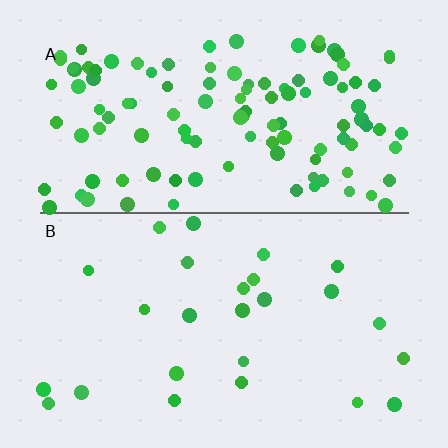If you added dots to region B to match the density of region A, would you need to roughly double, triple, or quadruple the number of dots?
Approximately quadruple.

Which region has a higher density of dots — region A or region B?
A (the top).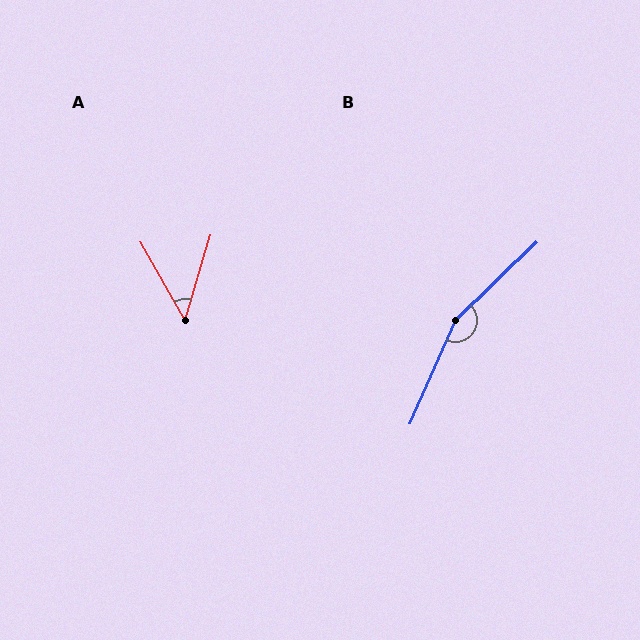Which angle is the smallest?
A, at approximately 46 degrees.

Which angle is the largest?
B, at approximately 158 degrees.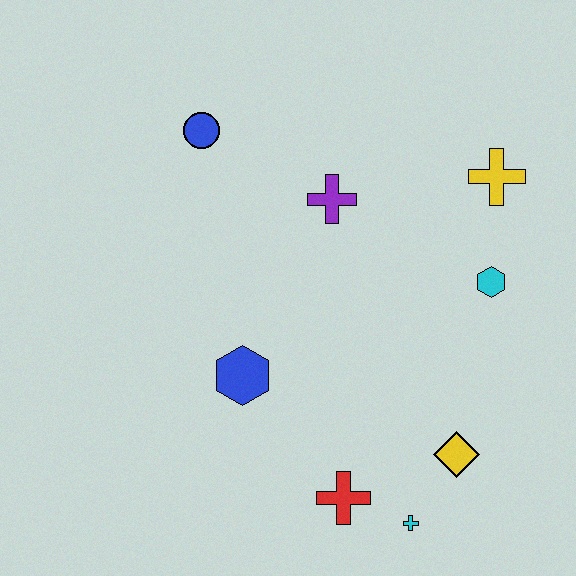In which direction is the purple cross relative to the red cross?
The purple cross is above the red cross.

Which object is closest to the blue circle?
The purple cross is closest to the blue circle.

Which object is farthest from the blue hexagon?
The yellow cross is farthest from the blue hexagon.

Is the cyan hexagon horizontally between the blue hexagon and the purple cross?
No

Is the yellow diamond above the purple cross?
No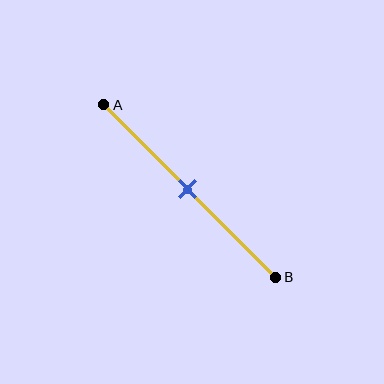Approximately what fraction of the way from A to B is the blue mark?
The blue mark is approximately 50% of the way from A to B.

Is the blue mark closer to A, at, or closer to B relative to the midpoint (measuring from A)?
The blue mark is approximately at the midpoint of segment AB.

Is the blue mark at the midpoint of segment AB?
Yes, the mark is approximately at the midpoint.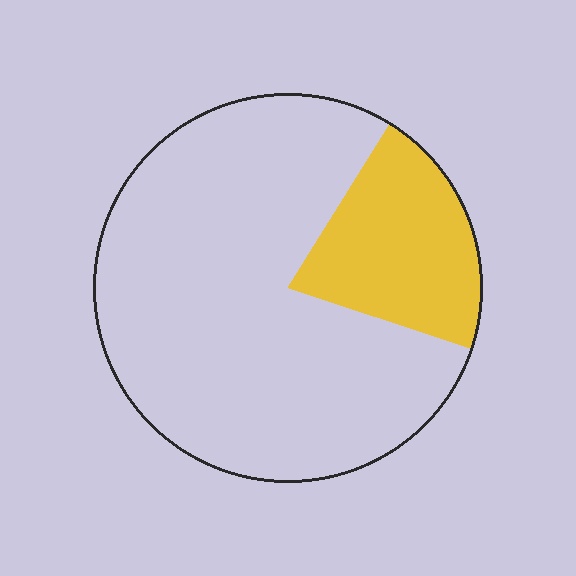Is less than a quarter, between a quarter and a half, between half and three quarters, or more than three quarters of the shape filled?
Less than a quarter.